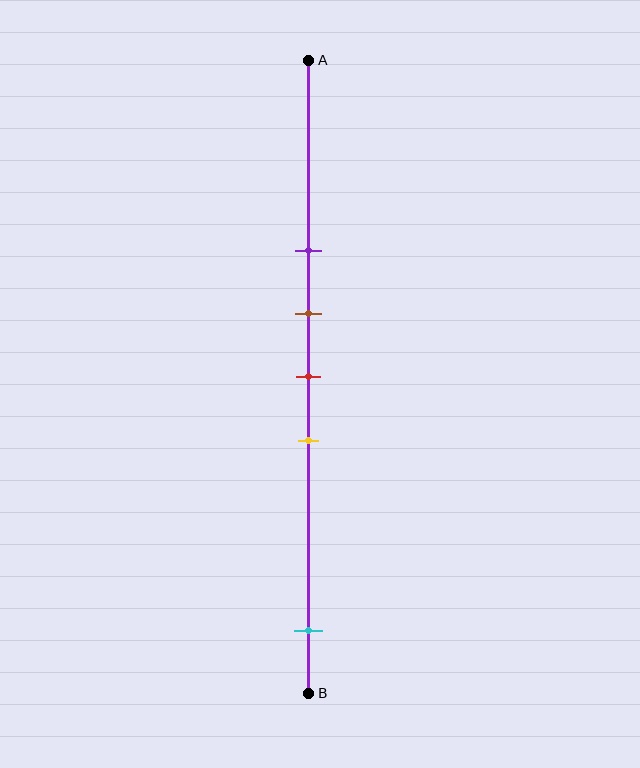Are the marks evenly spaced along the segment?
No, the marks are not evenly spaced.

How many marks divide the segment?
There are 5 marks dividing the segment.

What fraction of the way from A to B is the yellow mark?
The yellow mark is approximately 60% (0.6) of the way from A to B.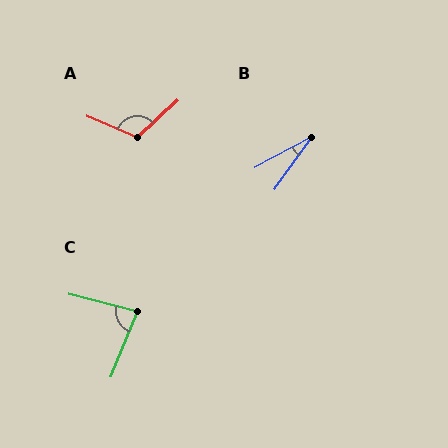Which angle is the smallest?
B, at approximately 26 degrees.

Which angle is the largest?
A, at approximately 115 degrees.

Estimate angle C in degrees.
Approximately 82 degrees.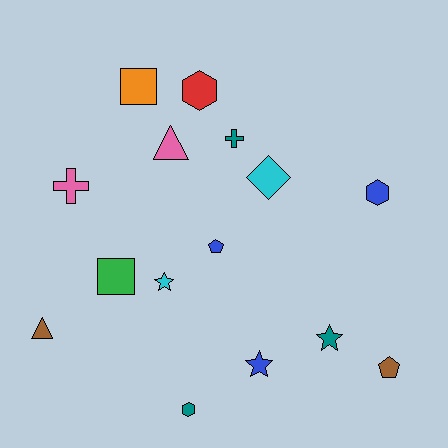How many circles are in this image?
There are no circles.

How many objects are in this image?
There are 15 objects.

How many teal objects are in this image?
There are 3 teal objects.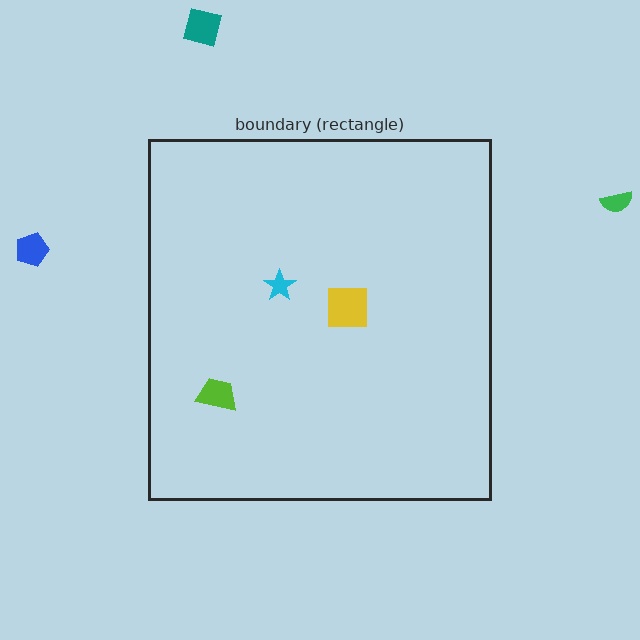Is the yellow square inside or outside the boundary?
Inside.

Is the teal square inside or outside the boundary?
Outside.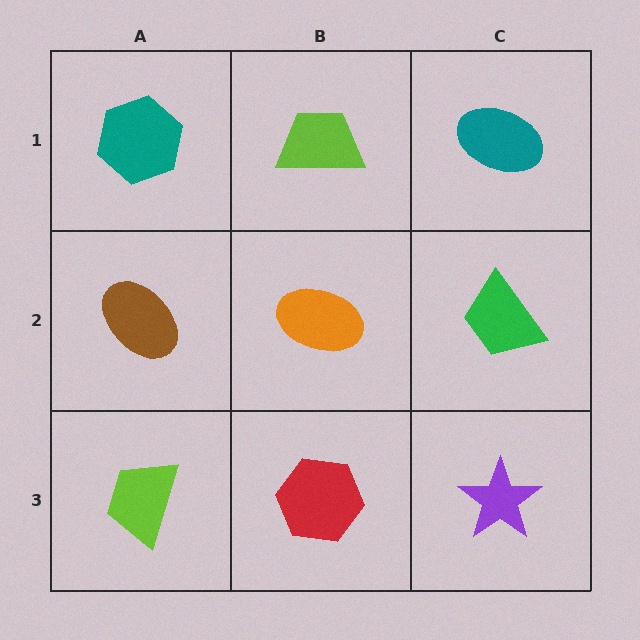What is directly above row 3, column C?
A green trapezoid.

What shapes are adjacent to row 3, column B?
An orange ellipse (row 2, column B), a lime trapezoid (row 3, column A), a purple star (row 3, column C).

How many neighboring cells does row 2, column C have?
3.